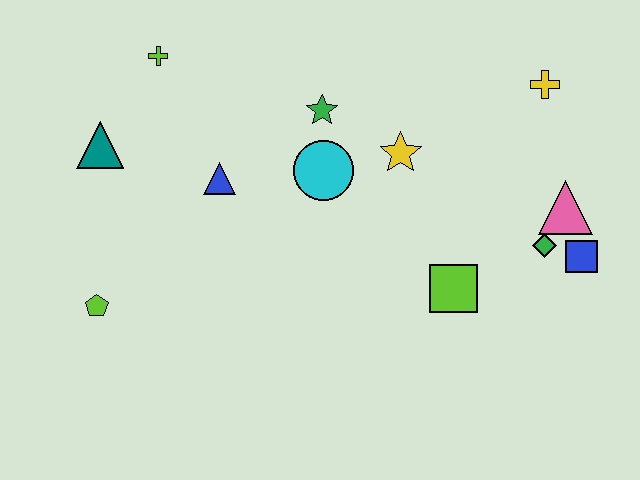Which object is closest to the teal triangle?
The lime cross is closest to the teal triangle.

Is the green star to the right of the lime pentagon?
Yes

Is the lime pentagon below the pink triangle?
Yes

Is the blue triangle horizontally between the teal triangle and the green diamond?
Yes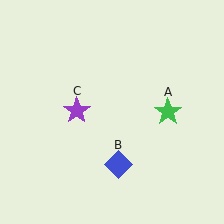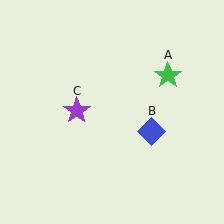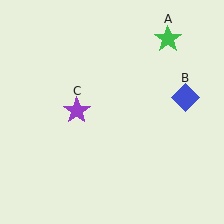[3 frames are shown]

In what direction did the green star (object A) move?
The green star (object A) moved up.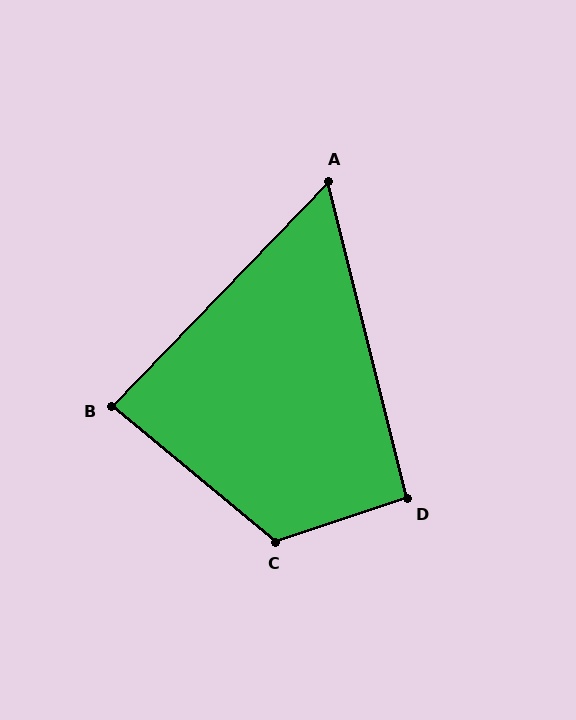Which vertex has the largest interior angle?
C, at approximately 122 degrees.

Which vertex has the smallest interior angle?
A, at approximately 58 degrees.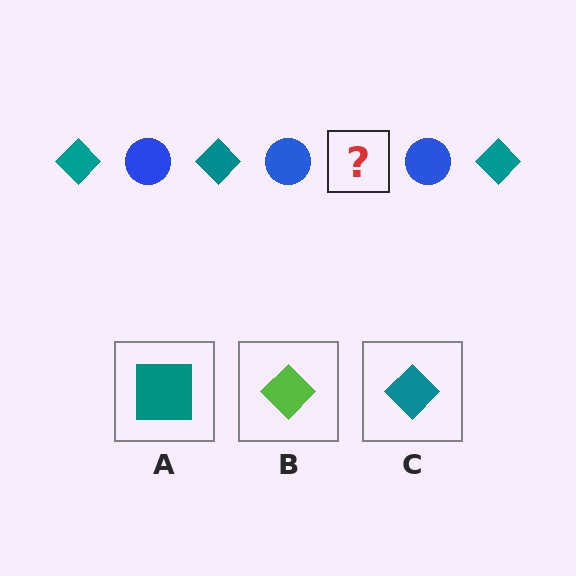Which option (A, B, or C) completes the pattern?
C.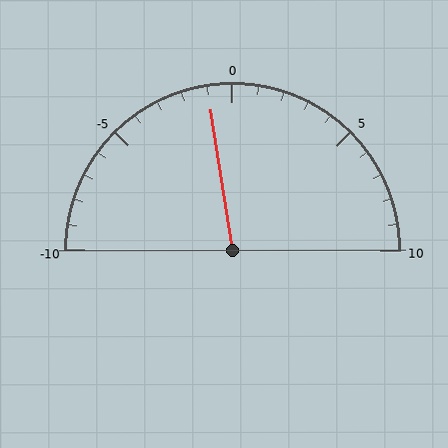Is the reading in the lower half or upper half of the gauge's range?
The reading is in the lower half of the range (-10 to 10).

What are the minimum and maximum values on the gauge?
The gauge ranges from -10 to 10.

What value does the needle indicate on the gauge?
The needle indicates approximately -1.